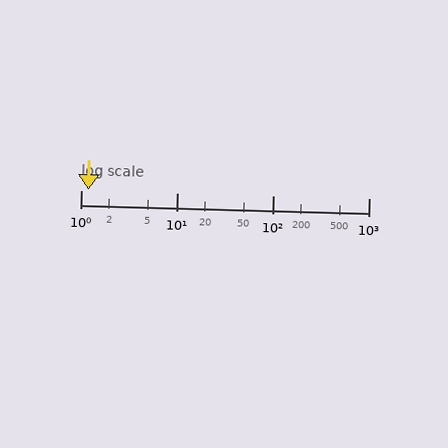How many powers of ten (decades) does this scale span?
The scale spans 3 decades, from 1 to 1000.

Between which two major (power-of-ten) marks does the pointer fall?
The pointer is between 1 and 10.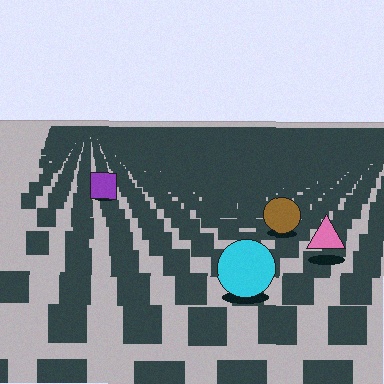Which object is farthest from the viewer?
The purple square is farthest from the viewer. It appears smaller and the ground texture around it is denser.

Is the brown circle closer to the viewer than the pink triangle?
No. The pink triangle is closer — you can tell from the texture gradient: the ground texture is coarser near it.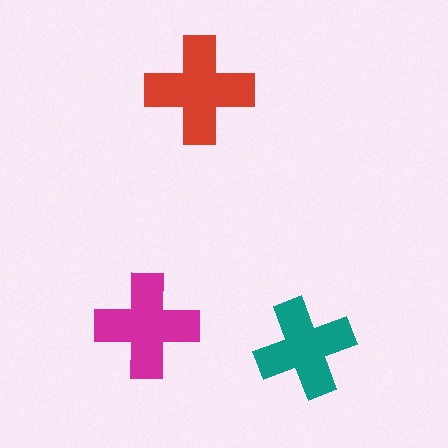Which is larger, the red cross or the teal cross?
The red one.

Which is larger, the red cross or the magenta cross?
The red one.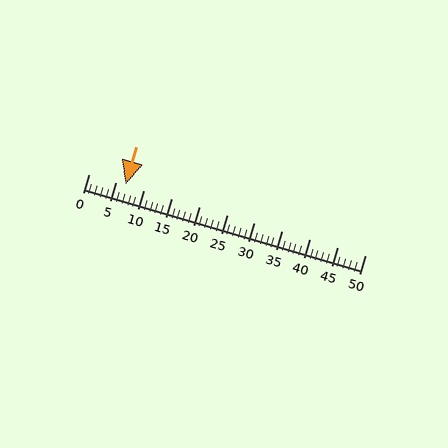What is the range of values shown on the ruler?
The ruler shows values from 0 to 50.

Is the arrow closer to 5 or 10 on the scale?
The arrow is closer to 5.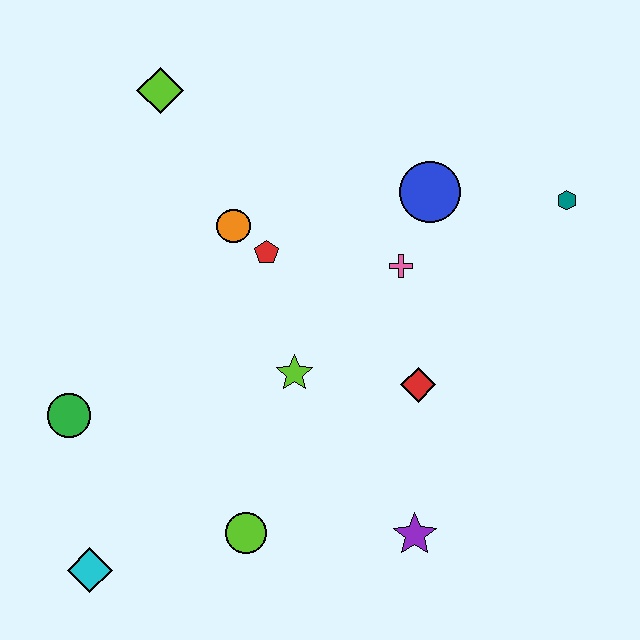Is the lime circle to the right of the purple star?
No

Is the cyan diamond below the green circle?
Yes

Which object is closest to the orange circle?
The red pentagon is closest to the orange circle.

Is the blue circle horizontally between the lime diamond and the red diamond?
No